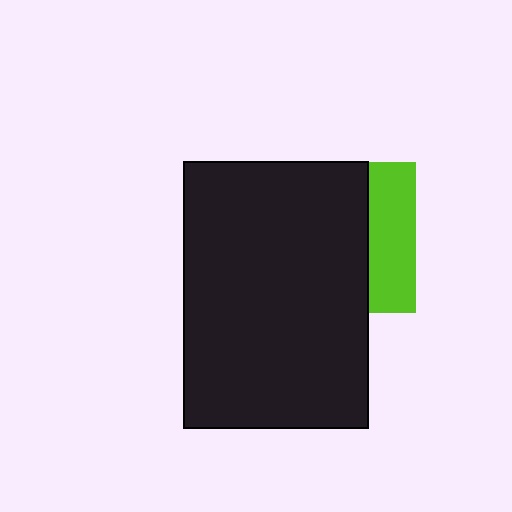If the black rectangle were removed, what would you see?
You would see the complete lime square.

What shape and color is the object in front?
The object in front is a black rectangle.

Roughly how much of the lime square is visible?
A small part of it is visible (roughly 31%).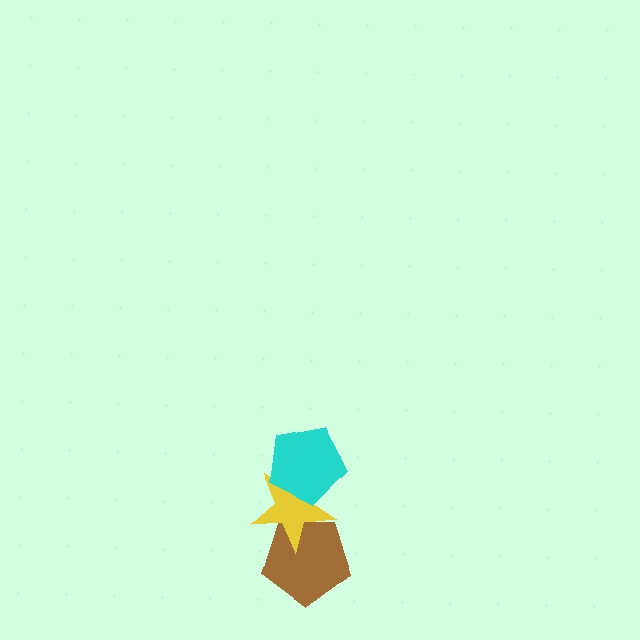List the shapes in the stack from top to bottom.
From top to bottom: the cyan pentagon, the yellow star, the brown pentagon.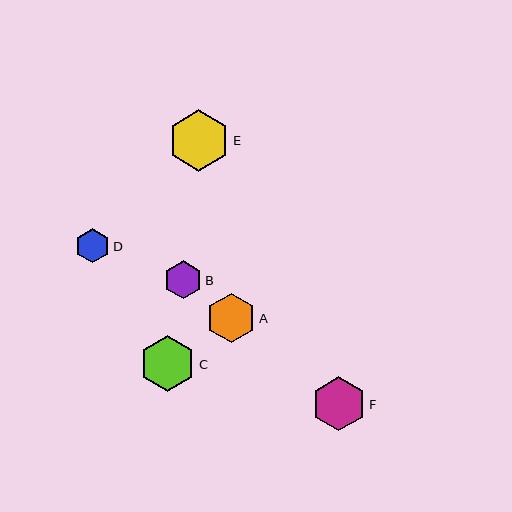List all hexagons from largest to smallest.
From largest to smallest: E, C, F, A, B, D.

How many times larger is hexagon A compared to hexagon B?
Hexagon A is approximately 1.3 times the size of hexagon B.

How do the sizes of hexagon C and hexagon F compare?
Hexagon C and hexagon F are approximately the same size.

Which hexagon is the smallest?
Hexagon D is the smallest with a size of approximately 34 pixels.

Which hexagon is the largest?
Hexagon E is the largest with a size of approximately 62 pixels.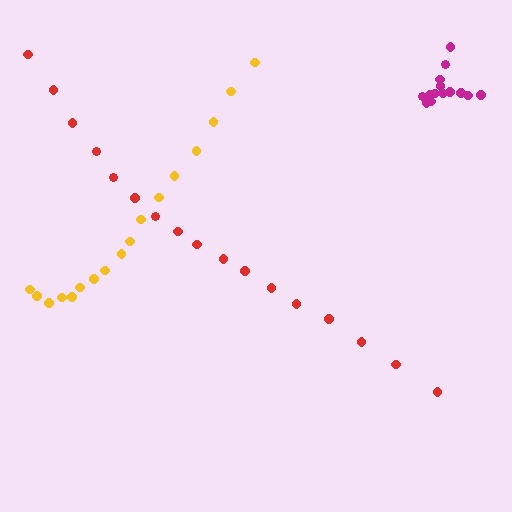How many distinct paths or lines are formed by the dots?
There are 3 distinct paths.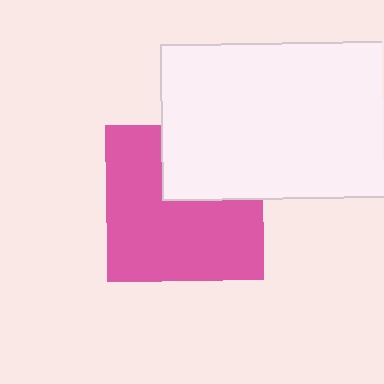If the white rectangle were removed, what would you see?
You would see the complete pink square.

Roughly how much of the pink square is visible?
Most of it is visible (roughly 68%).